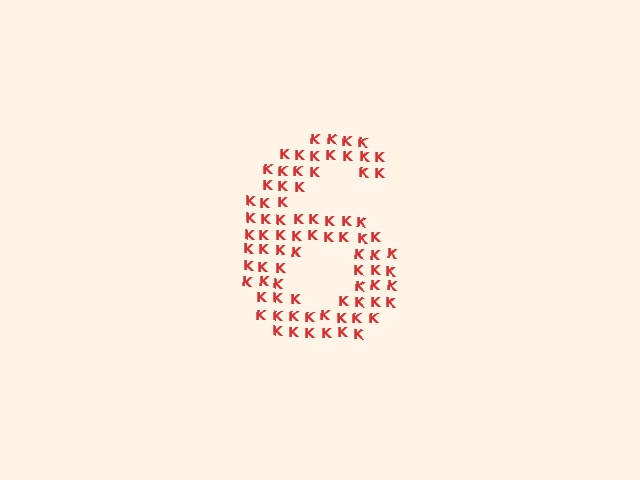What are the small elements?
The small elements are letter K's.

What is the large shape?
The large shape is the digit 6.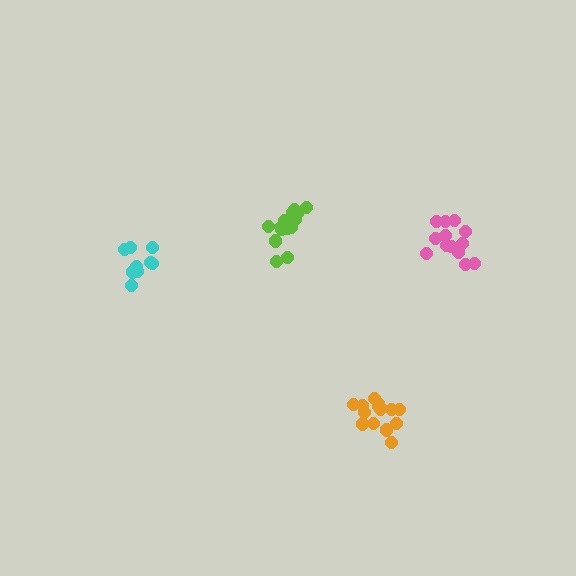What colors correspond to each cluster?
The clusters are colored: cyan, pink, lime, orange.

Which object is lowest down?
The orange cluster is bottommost.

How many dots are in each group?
Group 1: 9 dots, Group 2: 13 dots, Group 3: 15 dots, Group 4: 15 dots (52 total).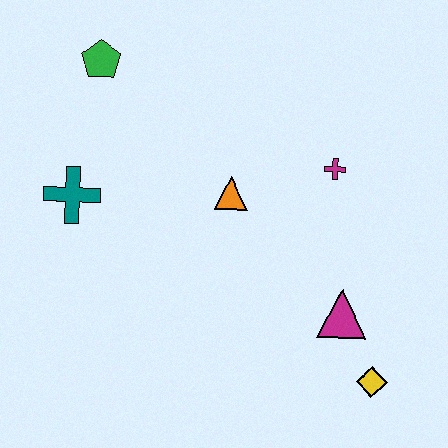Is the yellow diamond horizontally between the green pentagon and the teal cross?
No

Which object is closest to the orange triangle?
The magenta cross is closest to the orange triangle.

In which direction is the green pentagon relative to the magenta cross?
The green pentagon is to the left of the magenta cross.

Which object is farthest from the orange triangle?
The yellow diamond is farthest from the orange triangle.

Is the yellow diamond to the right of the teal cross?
Yes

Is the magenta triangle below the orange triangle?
Yes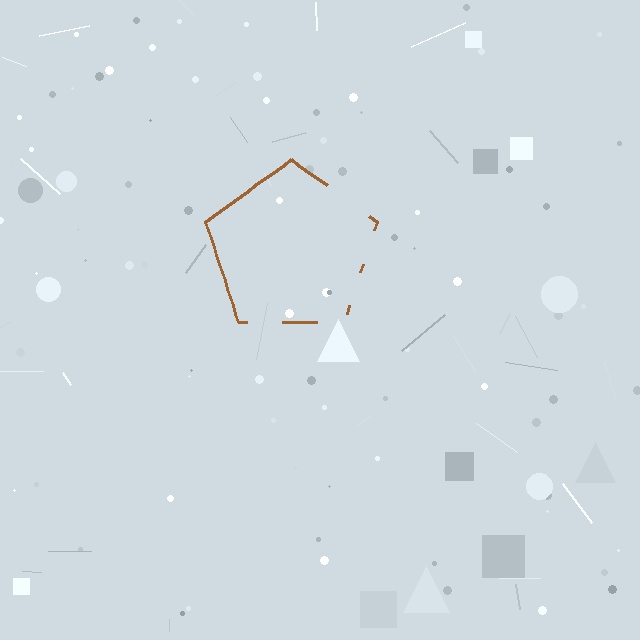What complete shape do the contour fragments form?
The contour fragments form a pentagon.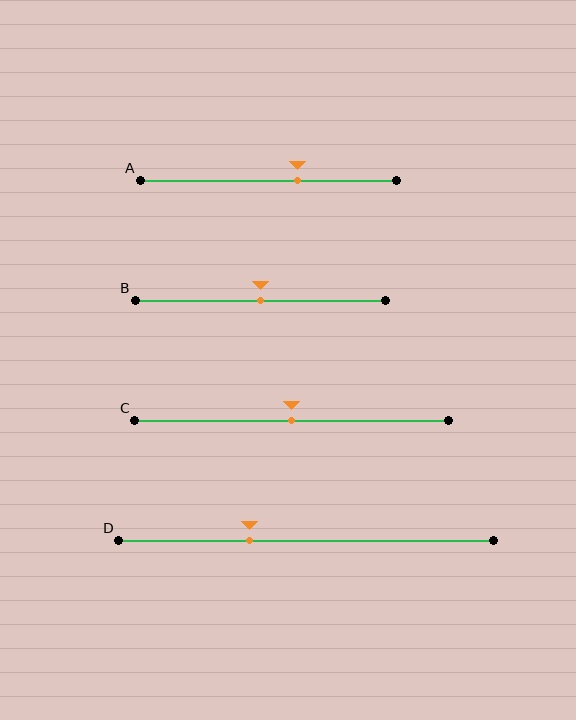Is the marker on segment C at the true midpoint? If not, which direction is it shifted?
Yes, the marker on segment C is at the true midpoint.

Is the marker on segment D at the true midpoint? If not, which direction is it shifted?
No, the marker on segment D is shifted to the left by about 15% of the segment length.